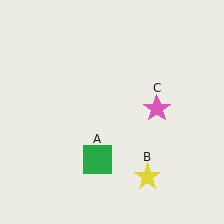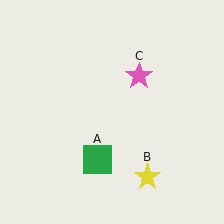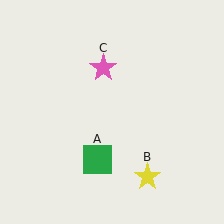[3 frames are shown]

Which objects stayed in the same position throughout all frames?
Green square (object A) and yellow star (object B) remained stationary.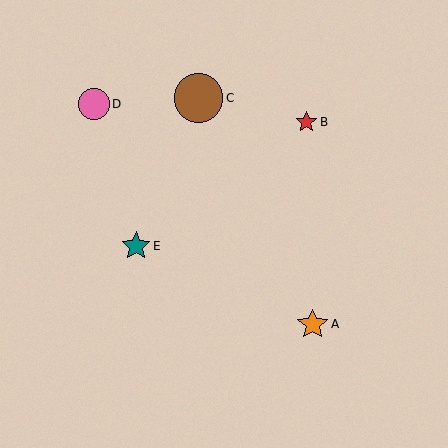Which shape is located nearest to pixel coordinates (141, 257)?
The teal star (labeled E) at (136, 246) is nearest to that location.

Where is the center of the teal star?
The center of the teal star is at (136, 246).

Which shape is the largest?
The brown circle (labeled C) is the largest.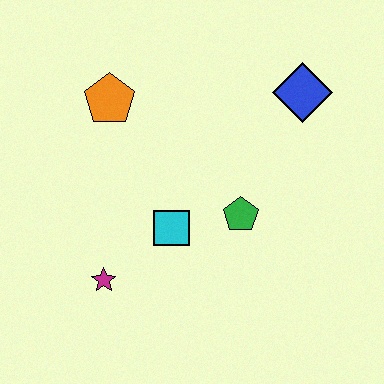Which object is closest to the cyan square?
The green pentagon is closest to the cyan square.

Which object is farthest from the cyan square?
The blue diamond is farthest from the cyan square.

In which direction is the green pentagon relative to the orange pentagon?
The green pentagon is to the right of the orange pentagon.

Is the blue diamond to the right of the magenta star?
Yes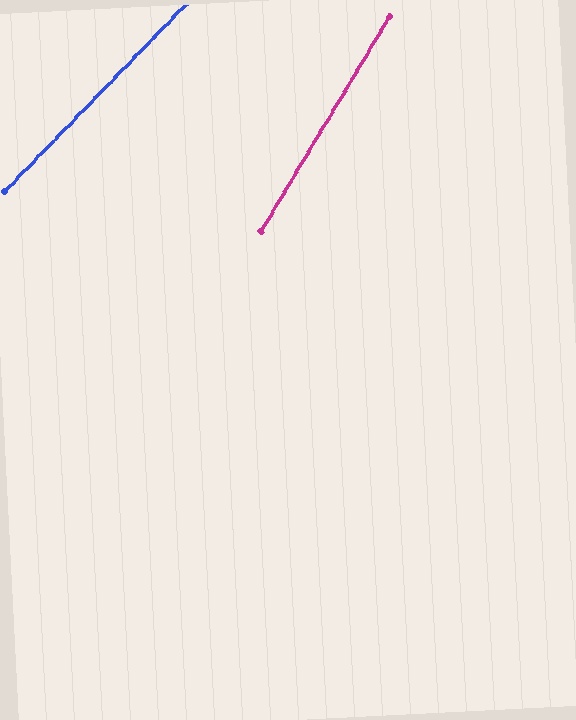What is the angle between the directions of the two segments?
Approximately 13 degrees.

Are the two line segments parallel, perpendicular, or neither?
Neither parallel nor perpendicular — they differ by about 13°.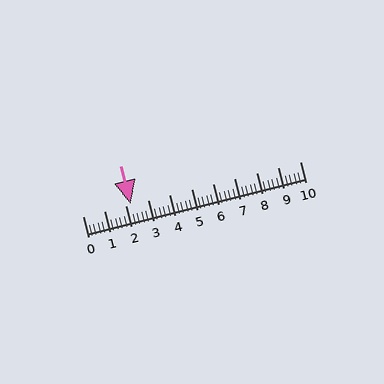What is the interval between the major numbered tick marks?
The major tick marks are spaced 1 units apart.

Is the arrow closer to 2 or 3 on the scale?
The arrow is closer to 2.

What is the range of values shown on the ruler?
The ruler shows values from 0 to 10.